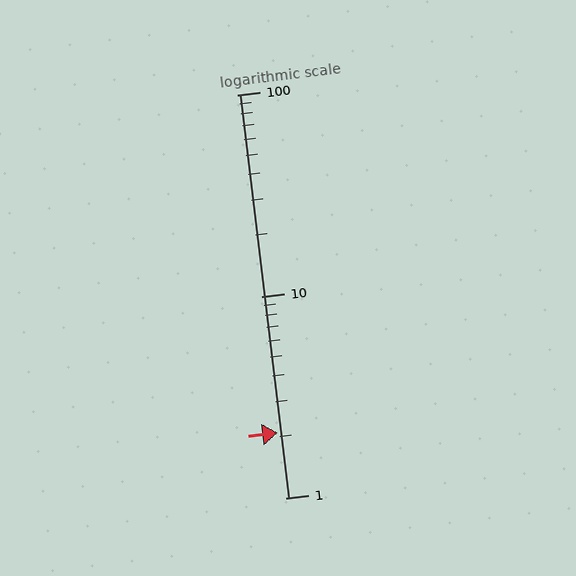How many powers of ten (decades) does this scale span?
The scale spans 2 decades, from 1 to 100.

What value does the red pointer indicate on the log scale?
The pointer indicates approximately 2.1.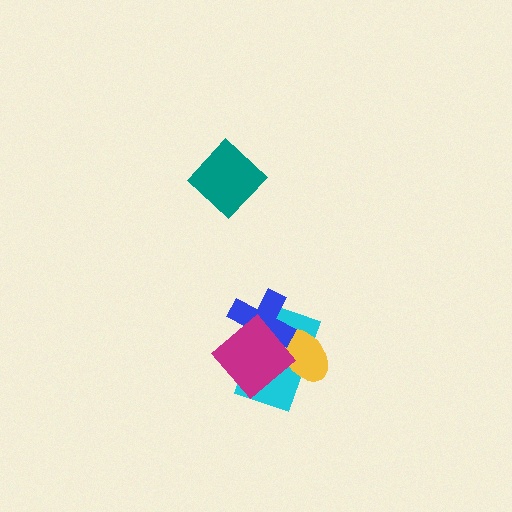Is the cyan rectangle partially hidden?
Yes, it is partially covered by another shape.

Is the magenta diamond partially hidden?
No, no other shape covers it.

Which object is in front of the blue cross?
The magenta diamond is in front of the blue cross.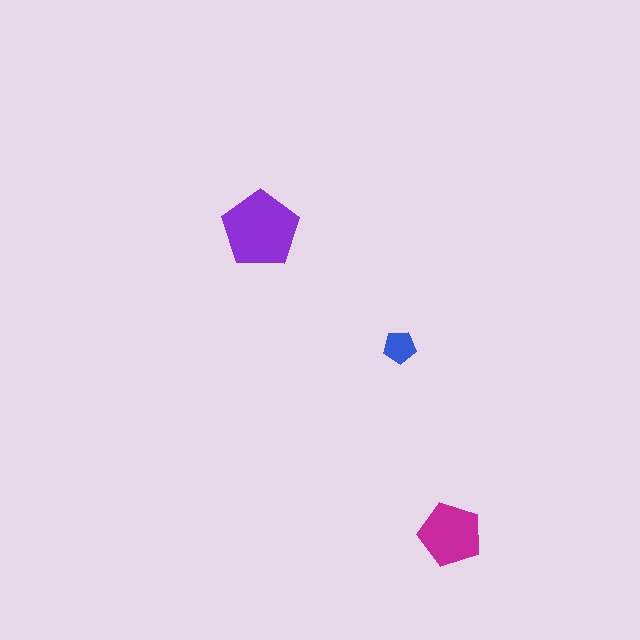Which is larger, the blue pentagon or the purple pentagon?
The purple one.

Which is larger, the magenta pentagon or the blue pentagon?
The magenta one.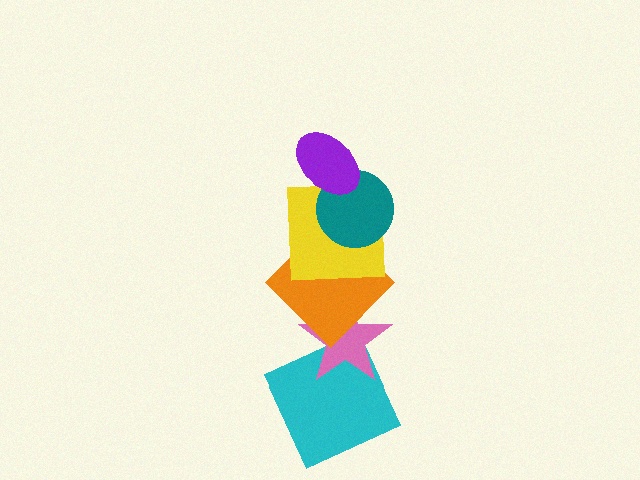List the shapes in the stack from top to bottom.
From top to bottom: the purple ellipse, the teal circle, the yellow square, the orange diamond, the pink star, the cyan square.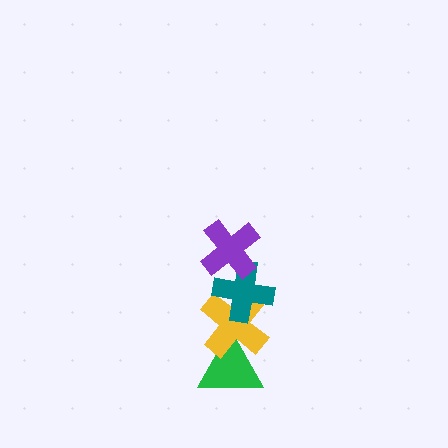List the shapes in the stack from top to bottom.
From top to bottom: the purple cross, the teal cross, the yellow cross, the green triangle.